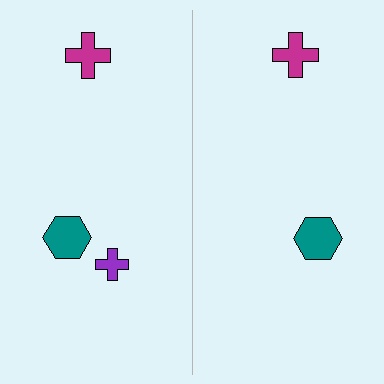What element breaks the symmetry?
A purple cross is missing from the right side.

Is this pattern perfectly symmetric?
No, the pattern is not perfectly symmetric. A purple cross is missing from the right side.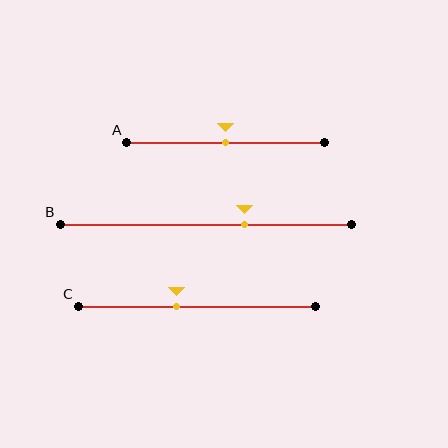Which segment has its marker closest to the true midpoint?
Segment A has its marker closest to the true midpoint.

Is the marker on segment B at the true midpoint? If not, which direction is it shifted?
No, the marker on segment B is shifted to the right by about 13% of the segment length.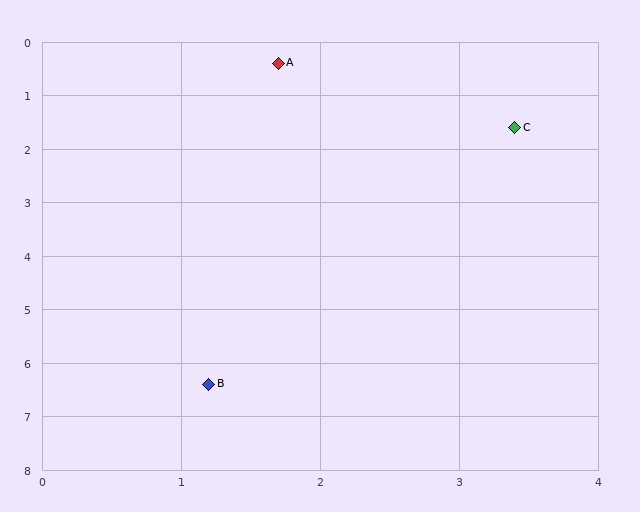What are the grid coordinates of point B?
Point B is at approximately (1.2, 6.4).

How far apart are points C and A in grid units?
Points C and A are about 2.1 grid units apart.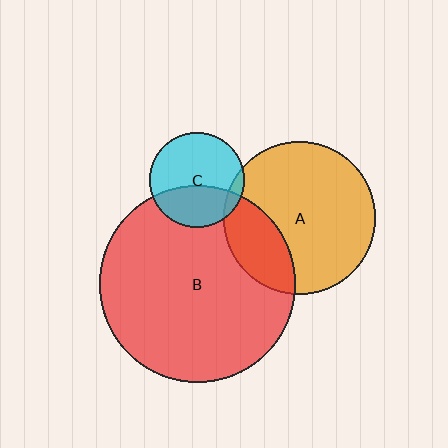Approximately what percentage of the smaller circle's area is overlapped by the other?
Approximately 25%.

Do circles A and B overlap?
Yes.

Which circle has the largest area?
Circle B (red).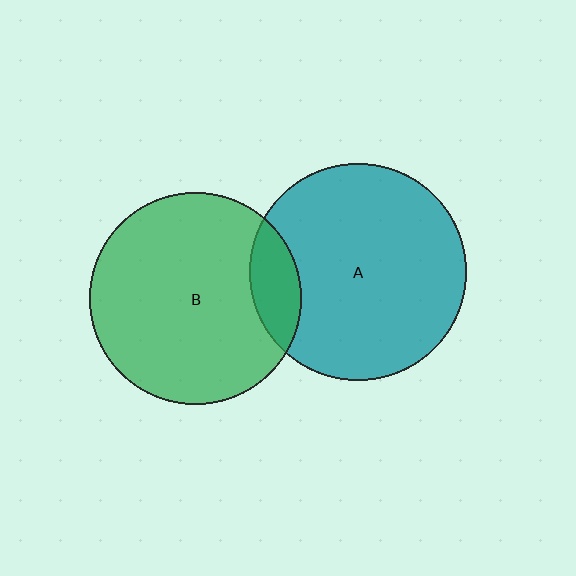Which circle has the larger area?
Circle A (teal).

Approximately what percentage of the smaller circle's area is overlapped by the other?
Approximately 15%.